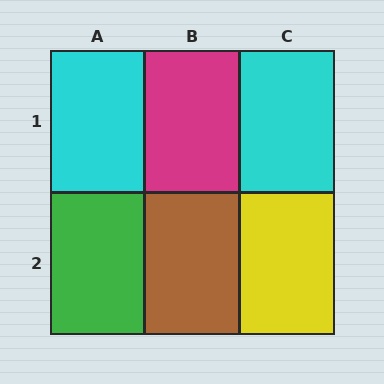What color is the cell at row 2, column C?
Yellow.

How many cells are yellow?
1 cell is yellow.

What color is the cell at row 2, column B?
Brown.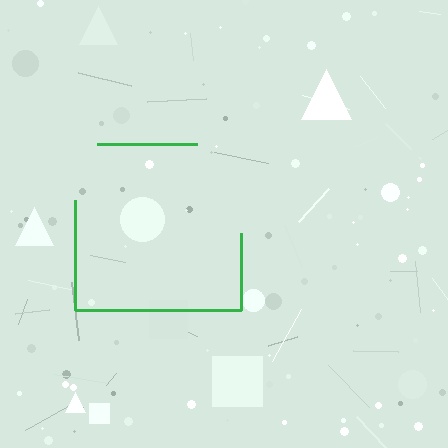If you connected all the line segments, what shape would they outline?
They would outline a square.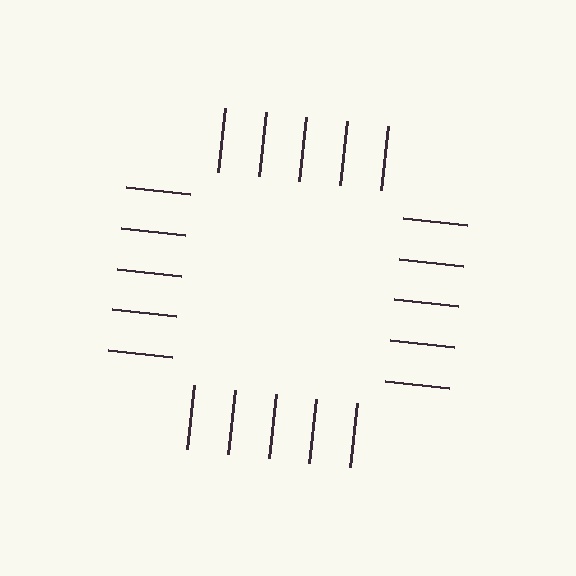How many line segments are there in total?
20 — 5 along each of the 4 edges.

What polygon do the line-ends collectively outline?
An illusory square — the line segments terminate on its edges but no continuous stroke is drawn.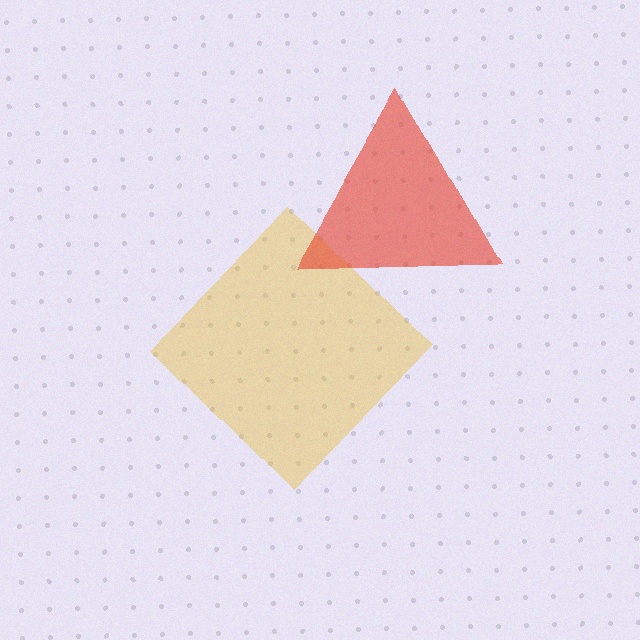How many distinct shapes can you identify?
There are 2 distinct shapes: a yellow diamond, a red triangle.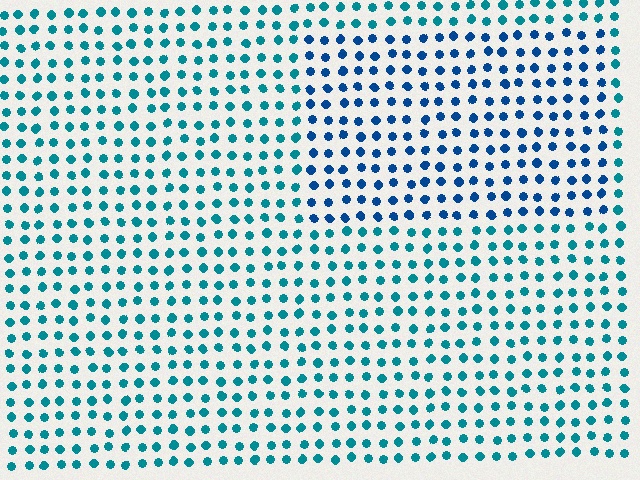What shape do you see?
I see a rectangle.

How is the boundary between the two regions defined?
The boundary is defined purely by a slight shift in hue (about 28 degrees). Spacing, size, and orientation are identical on both sides.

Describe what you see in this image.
The image is filled with small teal elements in a uniform arrangement. A rectangle-shaped region is visible where the elements are tinted to a slightly different hue, forming a subtle color boundary.